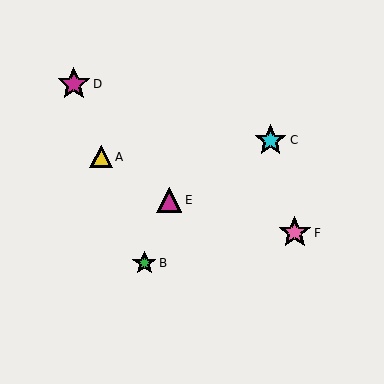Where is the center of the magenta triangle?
The center of the magenta triangle is at (169, 200).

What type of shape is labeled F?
Shape F is a pink star.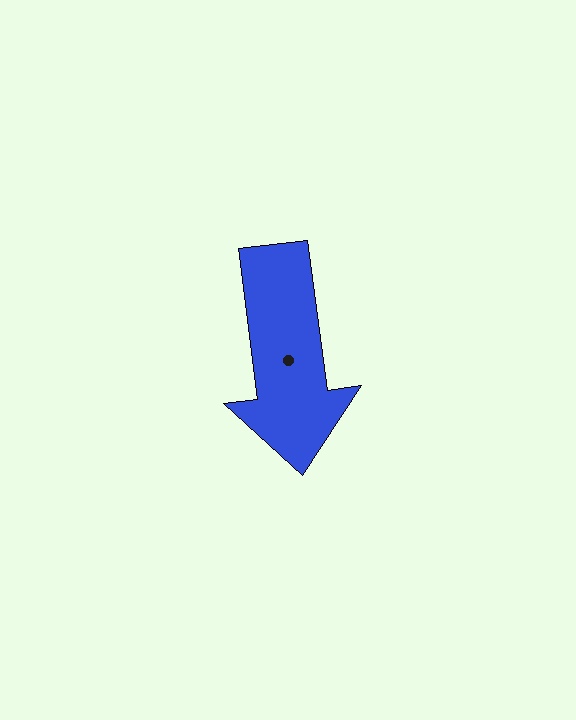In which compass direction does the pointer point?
South.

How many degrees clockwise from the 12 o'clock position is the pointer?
Approximately 173 degrees.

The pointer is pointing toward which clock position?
Roughly 6 o'clock.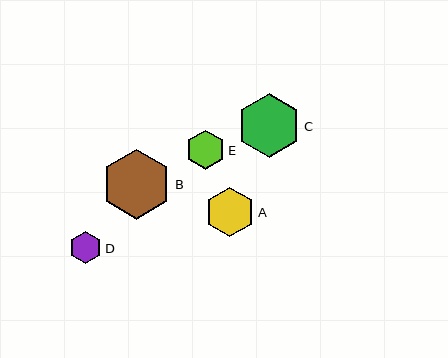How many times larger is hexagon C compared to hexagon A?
Hexagon C is approximately 1.3 times the size of hexagon A.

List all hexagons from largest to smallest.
From largest to smallest: B, C, A, E, D.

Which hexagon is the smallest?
Hexagon D is the smallest with a size of approximately 32 pixels.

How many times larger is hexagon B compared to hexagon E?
Hexagon B is approximately 1.8 times the size of hexagon E.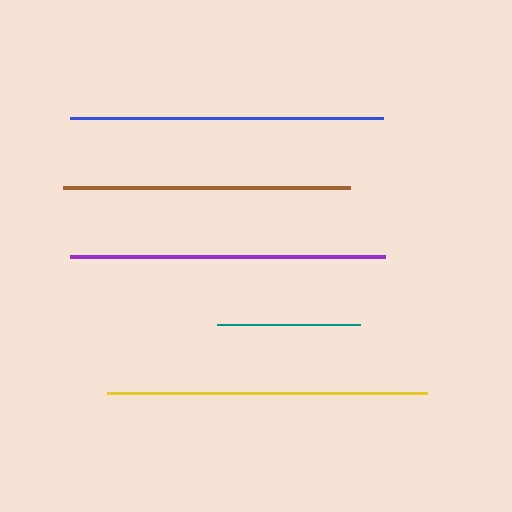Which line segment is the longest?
The yellow line is the longest at approximately 320 pixels.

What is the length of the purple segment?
The purple segment is approximately 315 pixels long.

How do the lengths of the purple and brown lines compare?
The purple and brown lines are approximately the same length.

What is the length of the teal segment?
The teal segment is approximately 143 pixels long.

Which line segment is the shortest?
The teal line is the shortest at approximately 143 pixels.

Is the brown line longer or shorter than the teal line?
The brown line is longer than the teal line.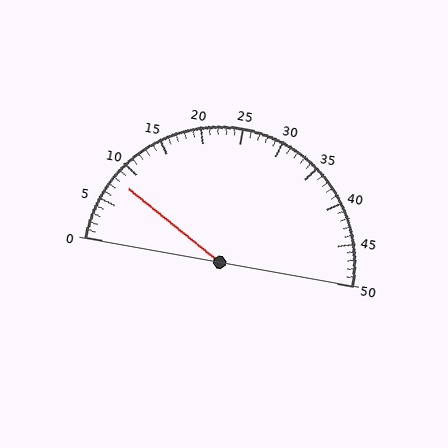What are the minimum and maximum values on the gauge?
The gauge ranges from 0 to 50.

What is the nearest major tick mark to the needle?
The nearest major tick mark is 10.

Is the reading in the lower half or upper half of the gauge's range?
The reading is in the lower half of the range (0 to 50).